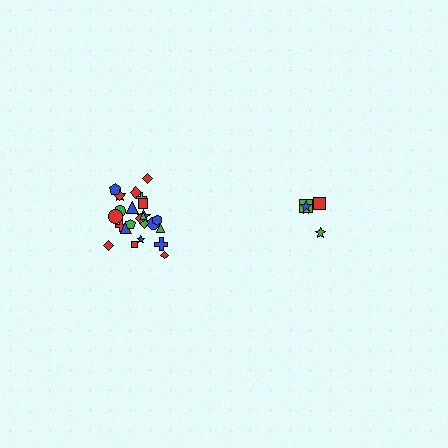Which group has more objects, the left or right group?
The left group.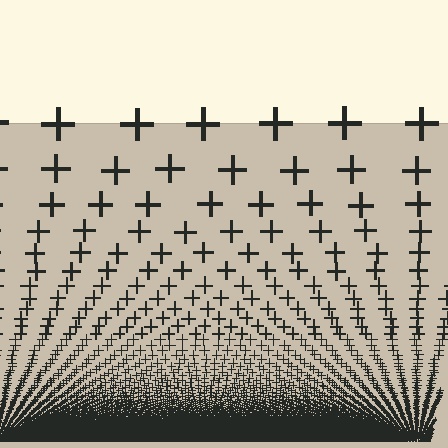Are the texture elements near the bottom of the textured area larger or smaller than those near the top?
Smaller. The gradient is inverted — elements near the bottom are smaller and denser.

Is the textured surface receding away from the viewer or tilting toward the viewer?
The surface appears to tilt toward the viewer. Texture elements get larger and sparser toward the top.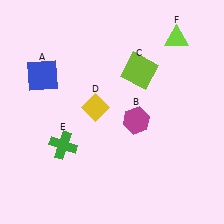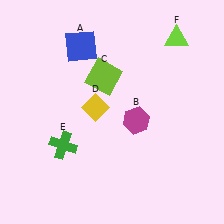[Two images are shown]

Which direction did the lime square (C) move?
The lime square (C) moved left.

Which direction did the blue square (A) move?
The blue square (A) moved right.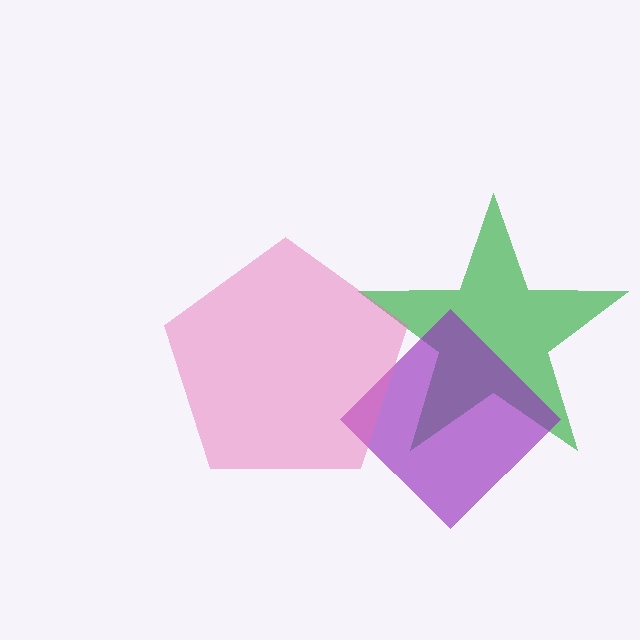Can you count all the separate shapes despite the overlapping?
Yes, there are 3 separate shapes.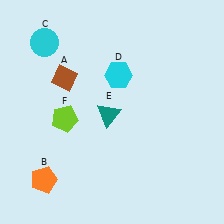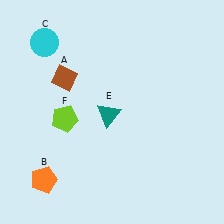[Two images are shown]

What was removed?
The cyan hexagon (D) was removed in Image 2.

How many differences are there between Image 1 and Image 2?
There is 1 difference between the two images.